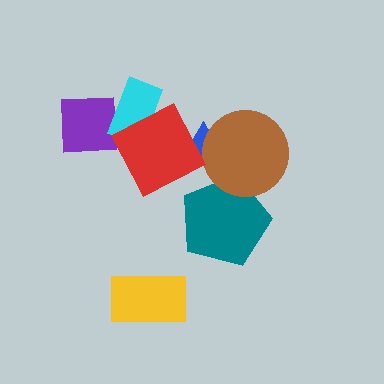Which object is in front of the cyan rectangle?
The red square is in front of the cyan rectangle.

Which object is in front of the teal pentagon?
The brown circle is in front of the teal pentagon.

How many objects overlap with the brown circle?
2 objects overlap with the brown circle.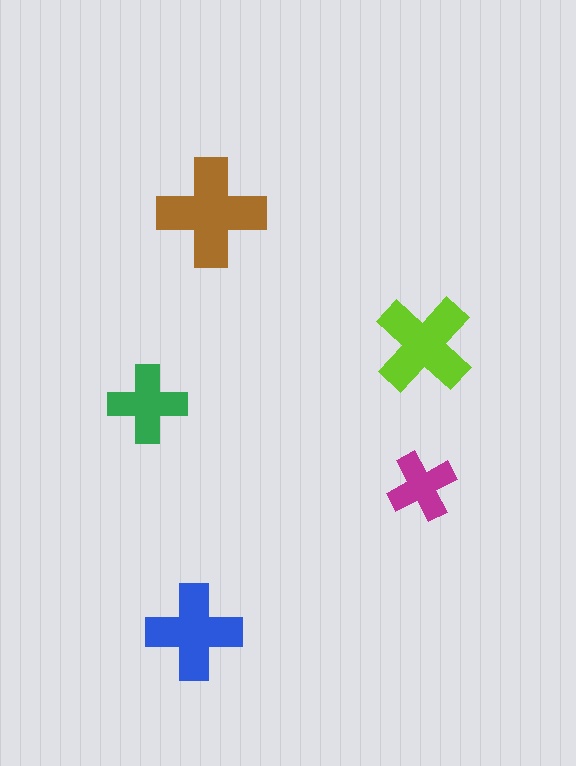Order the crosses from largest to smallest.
the brown one, the lime one, the blue one, the green one, the magenta one.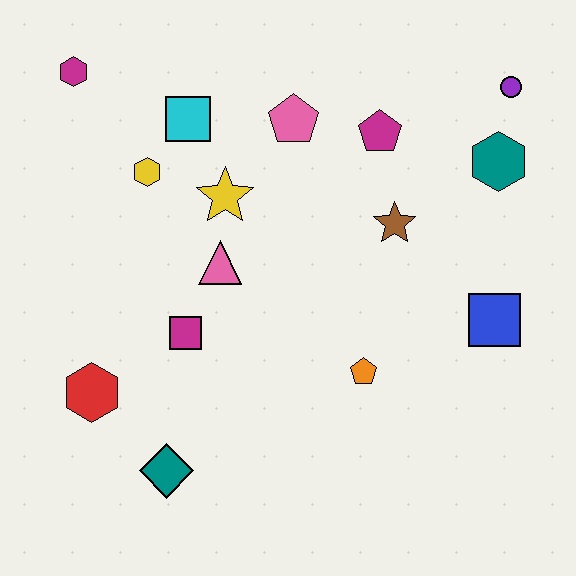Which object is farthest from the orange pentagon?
The magenta hexagon is farthest from the orange pentagon.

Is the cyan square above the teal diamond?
Yes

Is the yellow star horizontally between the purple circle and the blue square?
No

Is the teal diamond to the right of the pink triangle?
No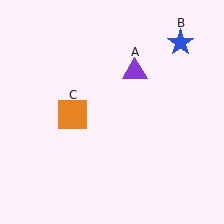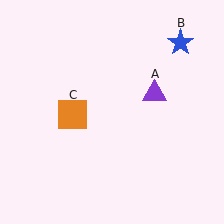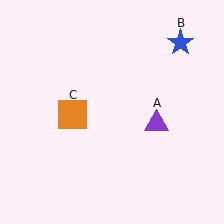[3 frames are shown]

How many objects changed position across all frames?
1 object changed position: purple triangle (object A).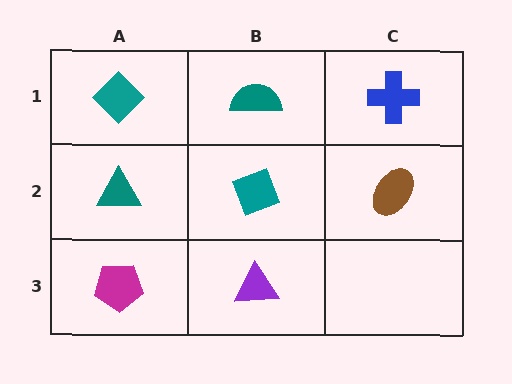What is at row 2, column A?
A teal triangle.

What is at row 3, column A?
A magenta pentagon.